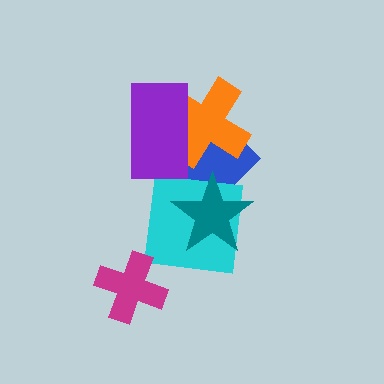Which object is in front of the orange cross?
The purple rectangle is in front of the orange cross.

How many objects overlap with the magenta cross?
0 objects overlap with the magenta cross.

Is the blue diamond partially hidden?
Yes, it is partially covered by another shape.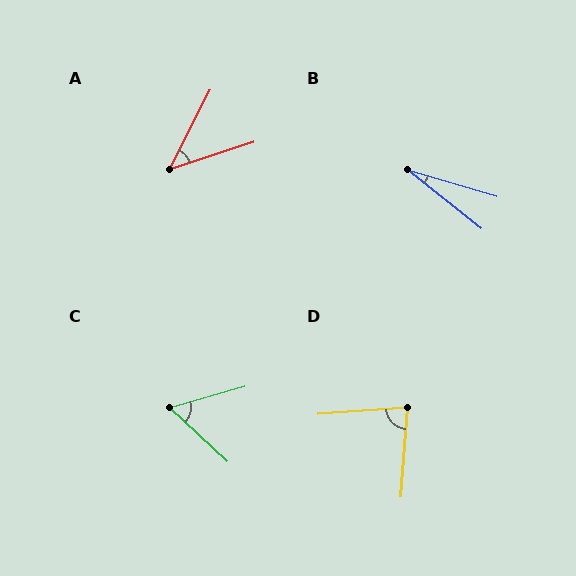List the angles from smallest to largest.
B (22°), A (45°), C (59°), D (82°).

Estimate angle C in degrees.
Approximately 59 degrees.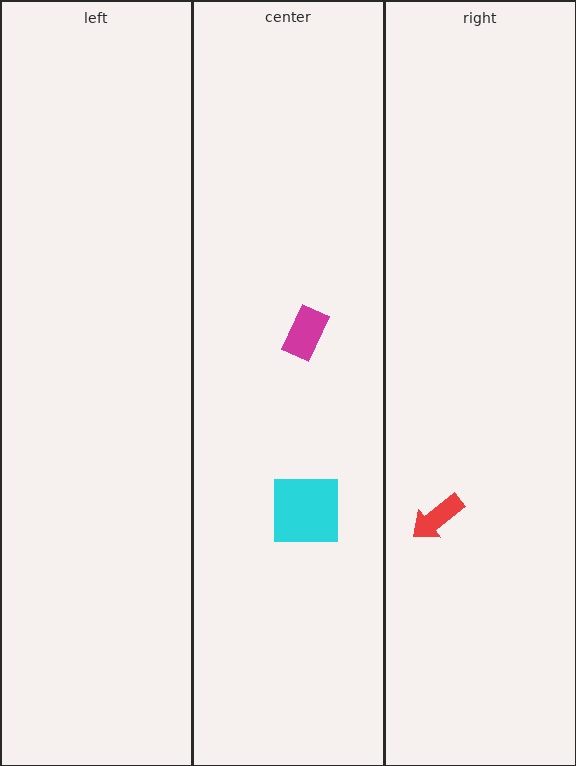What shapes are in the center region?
The magenta rectangle, the cyan square.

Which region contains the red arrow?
The right region.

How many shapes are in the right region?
1.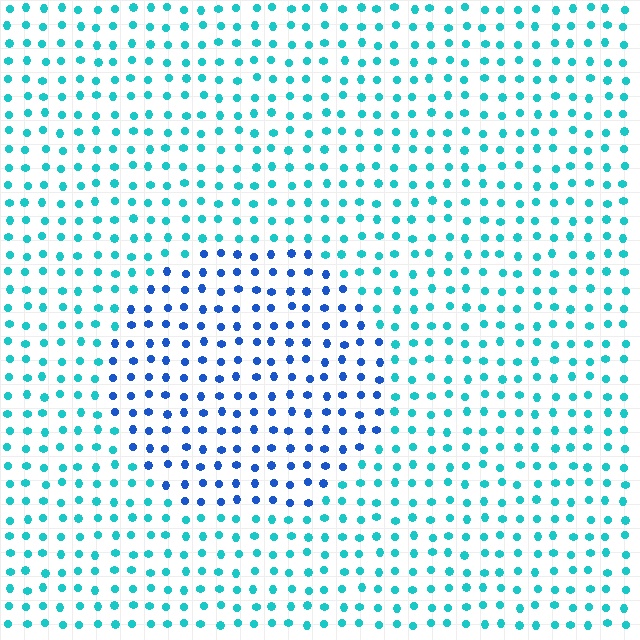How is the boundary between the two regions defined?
The boundary is defined purely by a slight shift in hue (about 41 degrees). Spacing, size, and orientation are identical on both sides.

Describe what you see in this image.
The image is filled with small cyan elements in a uniform arrangement. A circle-shaped region is visible where the elements are tinted to a slightly different hue, forming a subtle color boundary.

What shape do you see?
I see a circle.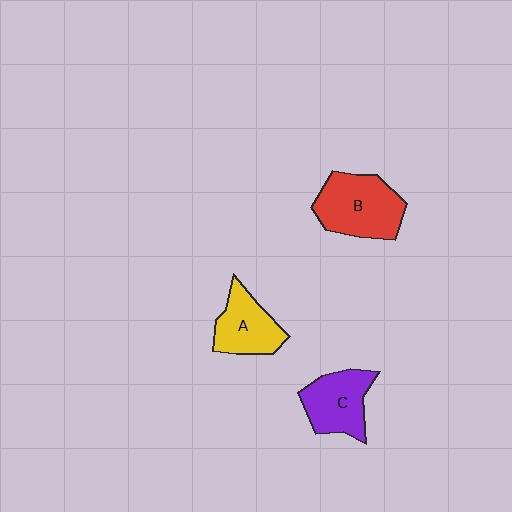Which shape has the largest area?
Shape B (red).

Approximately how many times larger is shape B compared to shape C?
Approximately 1.3 times.